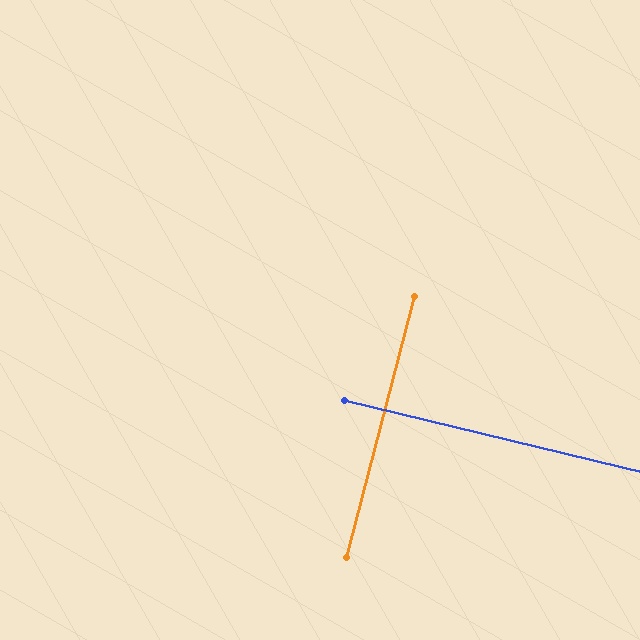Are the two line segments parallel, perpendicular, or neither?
Perpendicular — they meet at approximately 89°.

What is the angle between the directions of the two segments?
Approximately 89 degrees.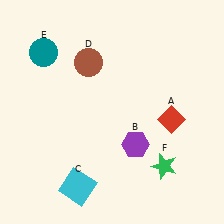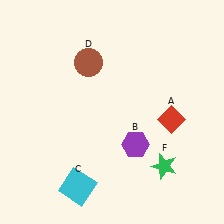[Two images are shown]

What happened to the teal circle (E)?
The teal circle (E) was removed in Image 2. It was in the top-left area of Image 1.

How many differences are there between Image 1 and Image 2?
There is 1 difference between the two images.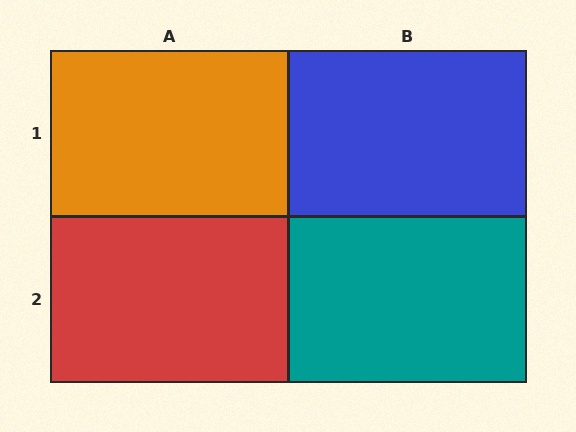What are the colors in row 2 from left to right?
Red, teal.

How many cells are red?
1 cell is red.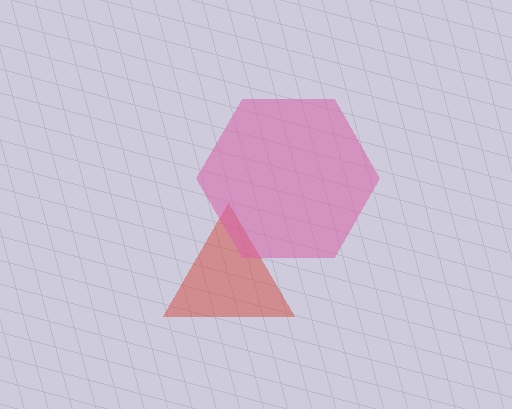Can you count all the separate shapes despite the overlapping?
Yes, there are 2 separate shapes.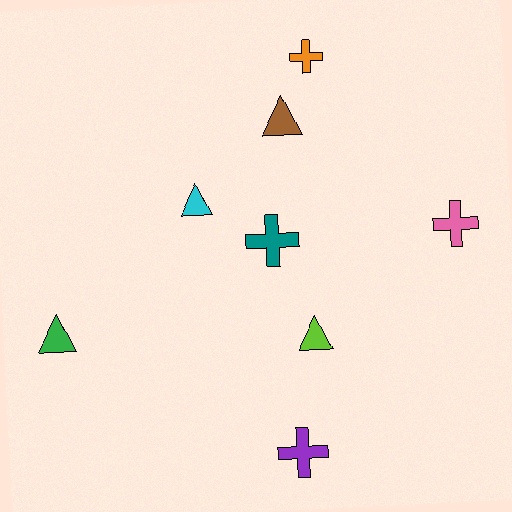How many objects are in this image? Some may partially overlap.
There are 8 objects.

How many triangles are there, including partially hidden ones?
There are 4 triangles.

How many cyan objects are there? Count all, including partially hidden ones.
There is 1 cyan object.